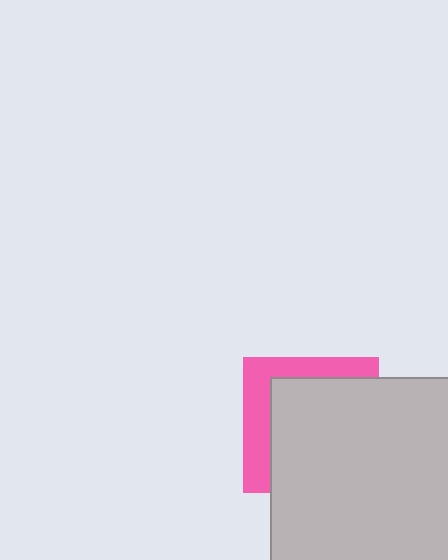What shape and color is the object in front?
The object in front is a light gray square.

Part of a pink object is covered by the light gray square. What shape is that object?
It is a square.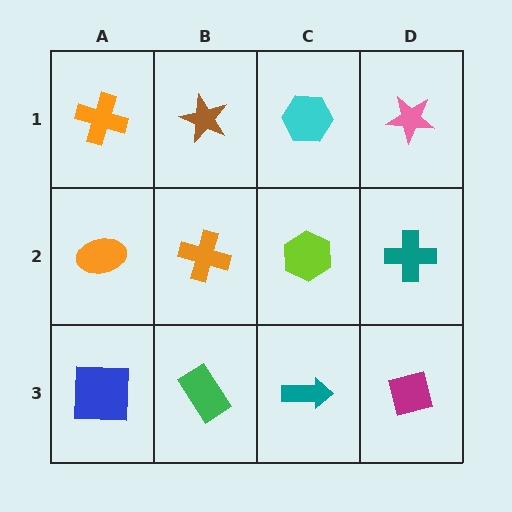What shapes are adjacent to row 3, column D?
A teal cross (row 2, column D), a teal arrow (row 3, column C).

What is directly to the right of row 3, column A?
A green rectangle.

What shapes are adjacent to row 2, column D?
A pink star (row 1, column D), a magenta square (row 3, column D), a lime hexagon (row 2, column C).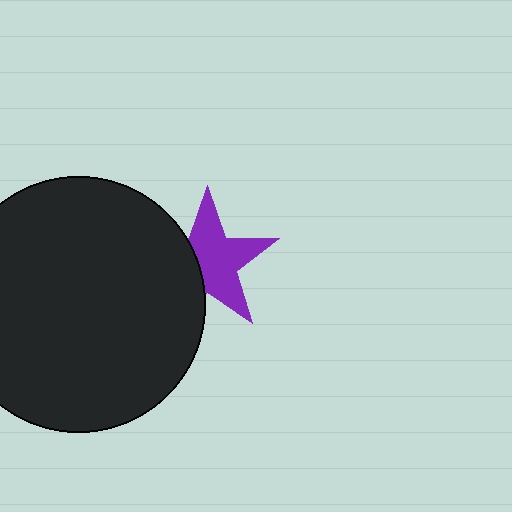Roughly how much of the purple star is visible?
About half of it is visible (roughly 64%).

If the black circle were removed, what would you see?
You would see the complete purple star.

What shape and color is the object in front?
The object in front is a black circle.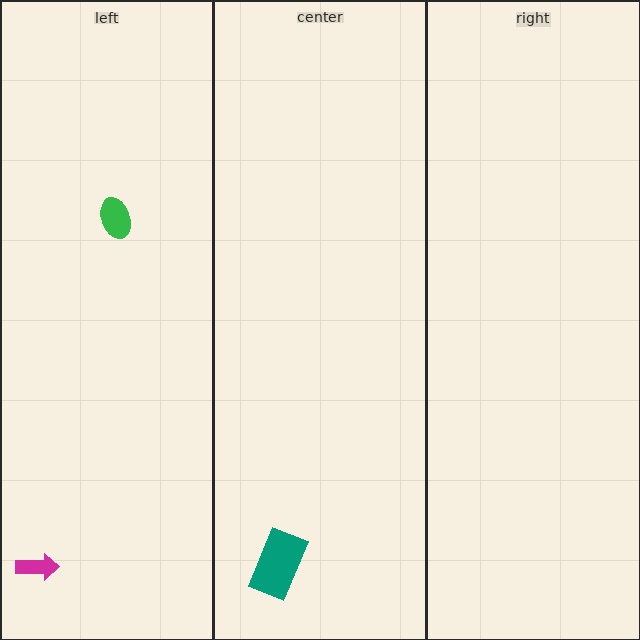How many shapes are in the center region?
1.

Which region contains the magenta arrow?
The left region.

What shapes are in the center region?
The teal rectangle.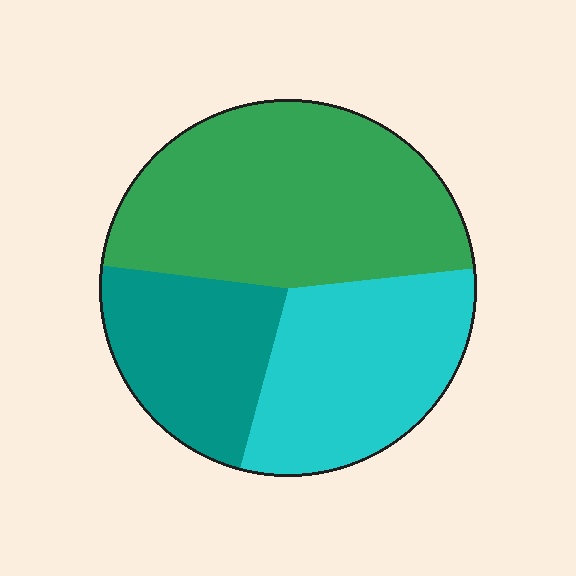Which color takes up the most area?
Green, at roughly 45%.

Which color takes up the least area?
Teal, at roughly 25%.